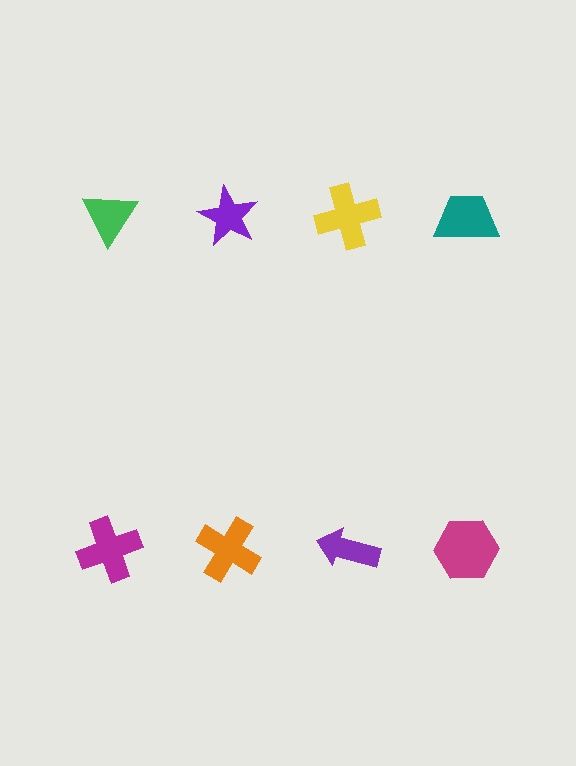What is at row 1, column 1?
A green triangle.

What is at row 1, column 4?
A teal trapezoid.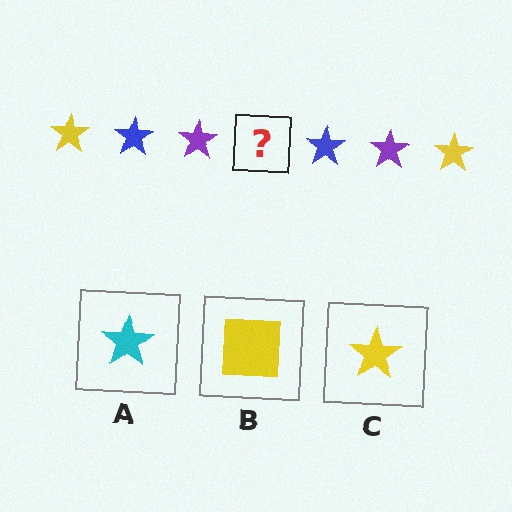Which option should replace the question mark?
Option C.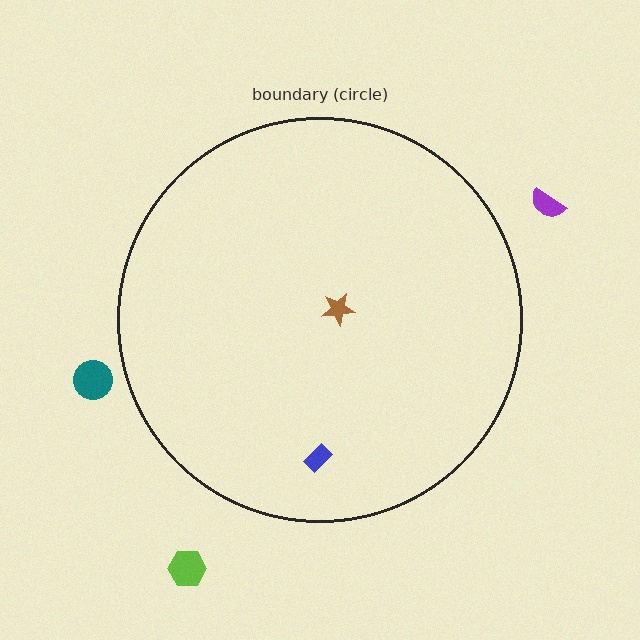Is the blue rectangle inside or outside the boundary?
Inside.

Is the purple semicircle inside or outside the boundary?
Outside.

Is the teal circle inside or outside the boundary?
Outside.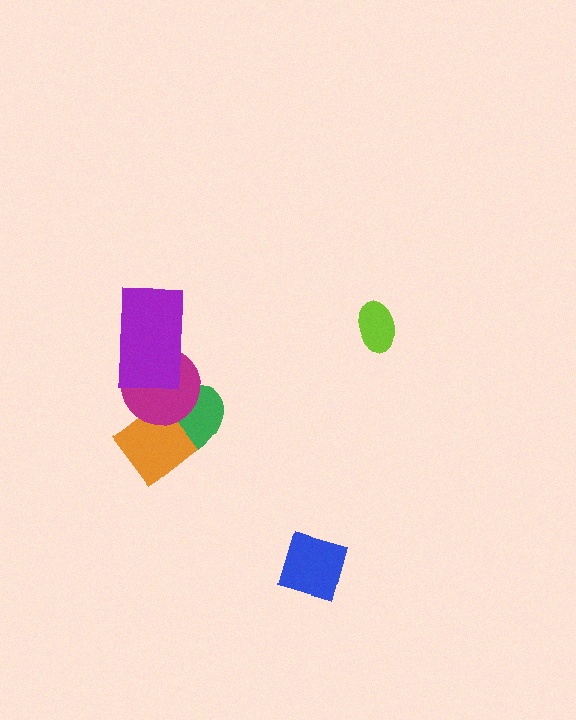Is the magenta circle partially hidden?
Yes, it is partially covered by another shape.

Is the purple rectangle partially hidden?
No, no other shape covers it.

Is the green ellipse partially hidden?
Yes, it is partially covered by another shape.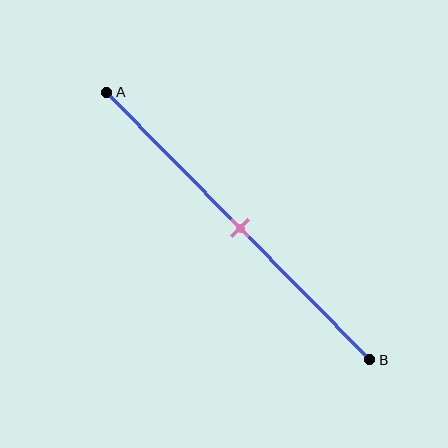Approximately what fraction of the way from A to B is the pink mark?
The pink mark is approximately 50% of the way from A to B.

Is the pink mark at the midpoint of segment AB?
Yes, the mark is approximately at the midpoint.